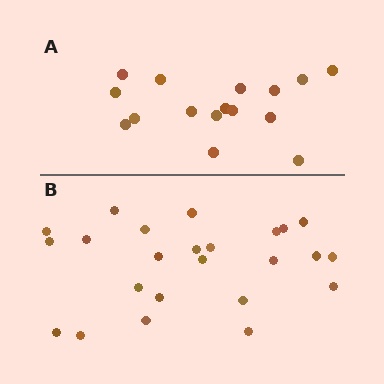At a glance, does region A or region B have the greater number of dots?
Region B (the bottom region) has more dots.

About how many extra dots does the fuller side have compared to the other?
Region B has roughly 8 or so more dots than region A.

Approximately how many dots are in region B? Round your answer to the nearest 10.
About 20 dots. (The exact count is 24, which rounds to 20.)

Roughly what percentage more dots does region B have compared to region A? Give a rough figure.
About 50% more.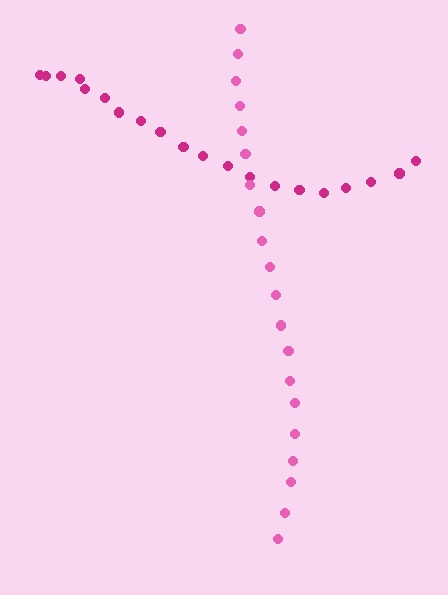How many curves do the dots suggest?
There are 2 distinct paths.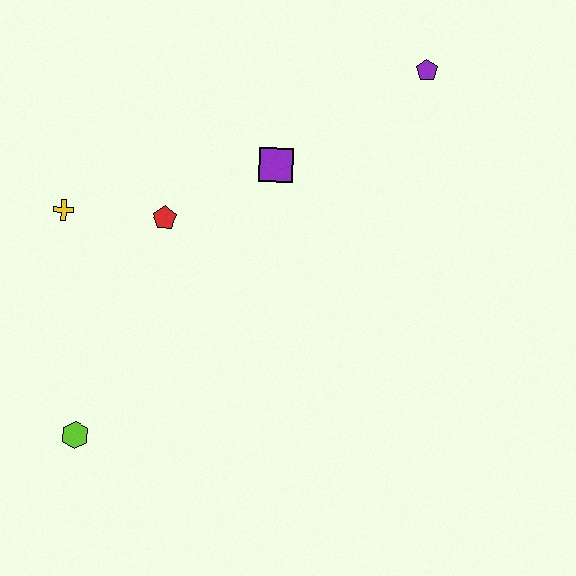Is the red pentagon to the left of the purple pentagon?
Yes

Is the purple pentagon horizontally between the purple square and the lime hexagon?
No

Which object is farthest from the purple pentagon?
The lime hexagon is farthest from the purple pentagon.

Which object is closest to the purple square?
The red pentagon is closest to the purple square.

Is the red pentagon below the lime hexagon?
No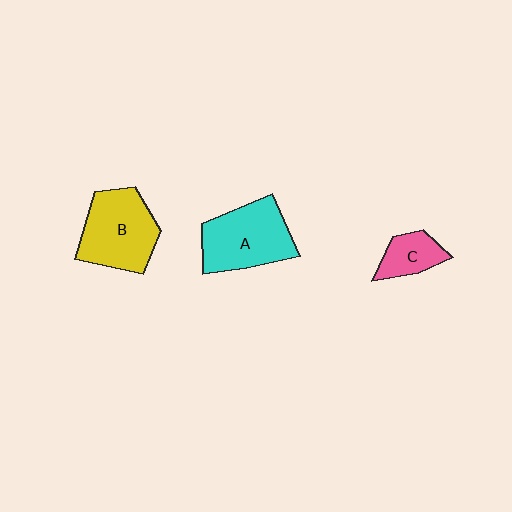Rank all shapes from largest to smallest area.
From largest to smallest: B (yellow), A (cyan), C (pink).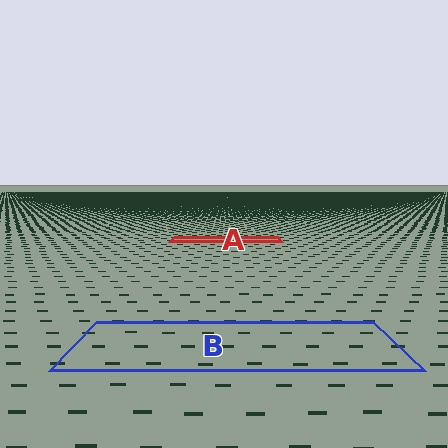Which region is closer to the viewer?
Region B is closer. The texture elements there are larger and more spread out.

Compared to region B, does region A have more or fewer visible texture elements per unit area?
Region A has more texture elements per unit area — they are packed more densely because it is farther away.